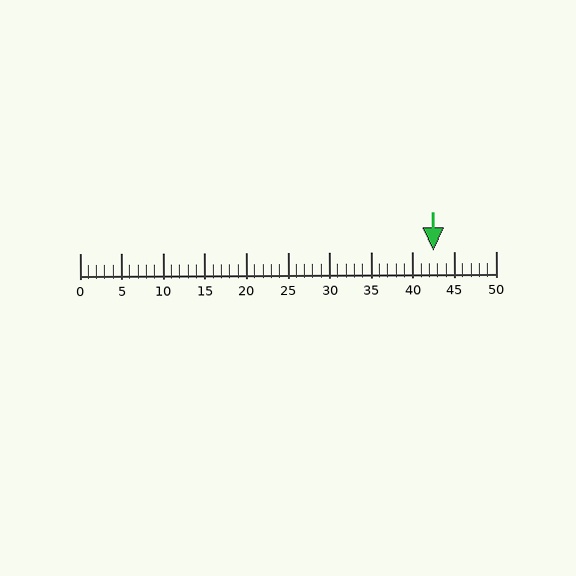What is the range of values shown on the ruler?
The ruler shows values from 0 to 50.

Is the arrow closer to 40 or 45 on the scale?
The arrow is closer to 45.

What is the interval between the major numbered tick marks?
The major tick marks are spaced 5 units apart.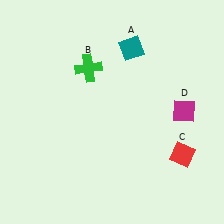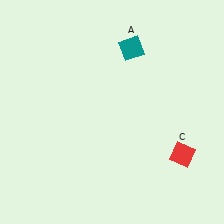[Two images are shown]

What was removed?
The green cross (B), the magenta diamond (D) were removed in Image 2.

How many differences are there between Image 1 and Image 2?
There are 2 differences between the two images.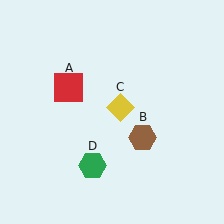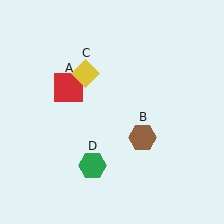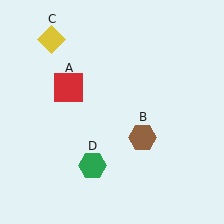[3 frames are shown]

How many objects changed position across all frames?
1 object changed position: yellow diamond (object C).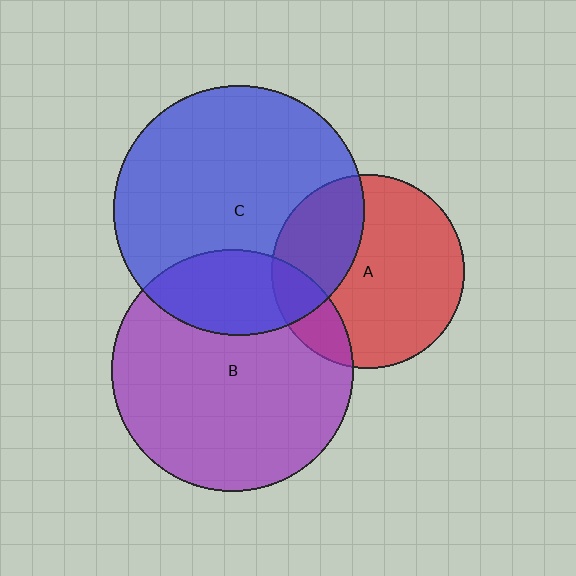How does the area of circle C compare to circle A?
Approximately 1.7 times.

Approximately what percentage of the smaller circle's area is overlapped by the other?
Approximately 15%.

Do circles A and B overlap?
Yes.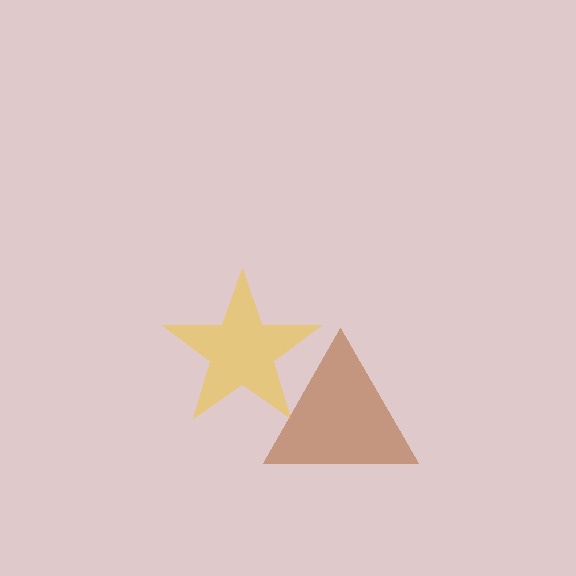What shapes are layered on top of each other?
The layered shapes are: a brown triangle, a yellow star.